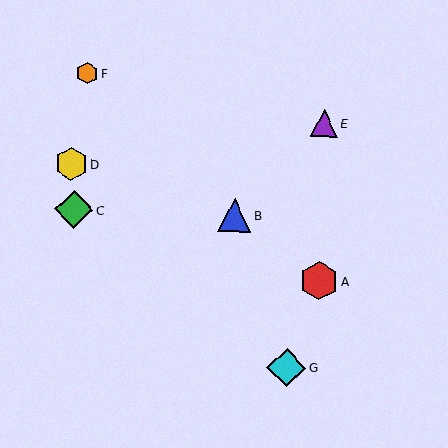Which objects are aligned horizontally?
Objects B, C are aligned horizontally.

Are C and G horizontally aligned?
No, C is at y≈210 and G is at y≈368.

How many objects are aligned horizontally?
2 objects (B, C) are aligned horizontally.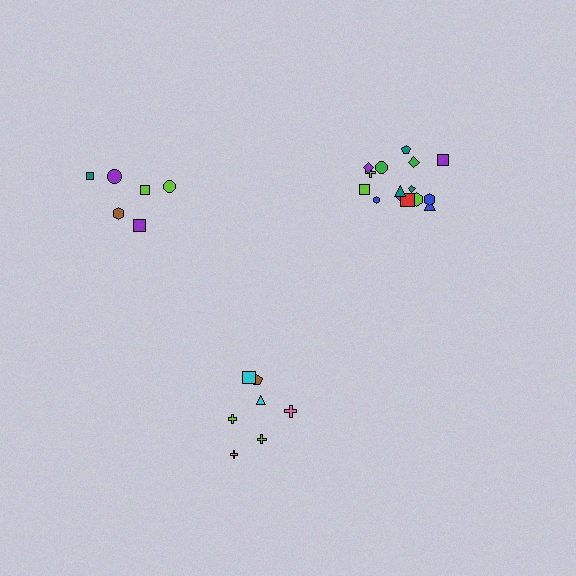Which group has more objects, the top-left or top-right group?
The top-right group.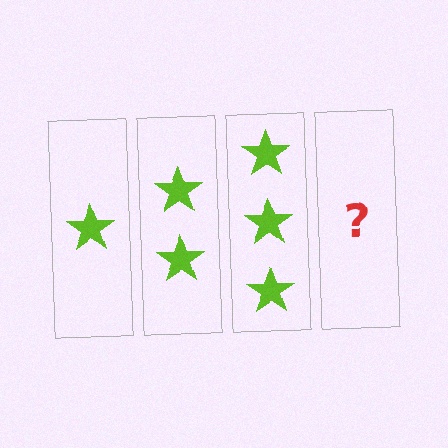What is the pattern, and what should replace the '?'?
The pattern is that each step adds one more star. The '?' should be 4 stars.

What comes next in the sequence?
The next element should be 4 stars.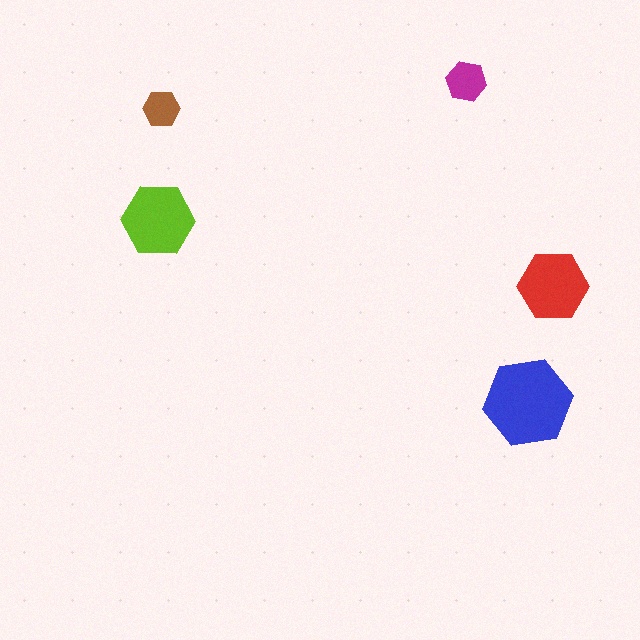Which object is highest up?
The magenta hexagon is topmost.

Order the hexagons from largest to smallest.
the blue one, the lime one, the red one, the magenta one, the brown one.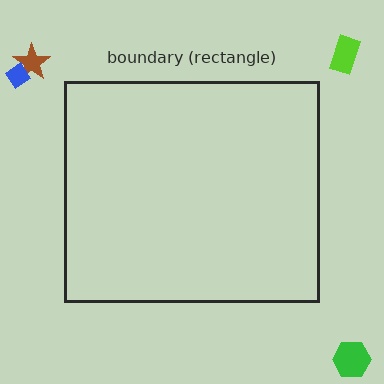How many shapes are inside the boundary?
0 inside, 4 outside.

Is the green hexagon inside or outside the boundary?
Outside.